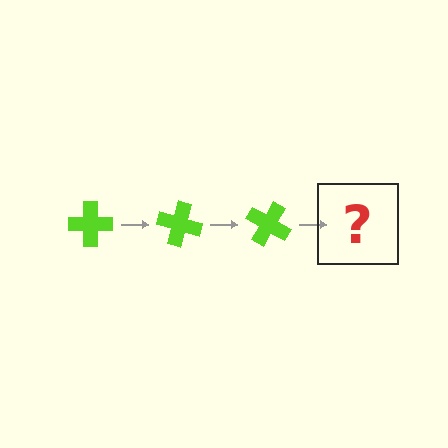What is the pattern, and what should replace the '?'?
The pattern is that the cross rotates 15 degrees each step. The '?' should be a lime cross rotated 45 degrees.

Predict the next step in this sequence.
The next step is a lime cross rotated 45 degrees.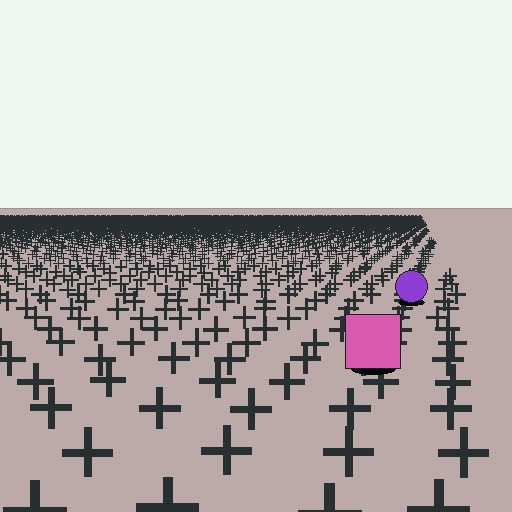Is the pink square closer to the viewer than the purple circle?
Yes. The pink square is closer — you can tell from the texture gradient: the ground texture is coarser near it.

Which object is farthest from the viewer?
The purple circle is farthest from the viewer. It appears smaller and the ground texture around it is denser.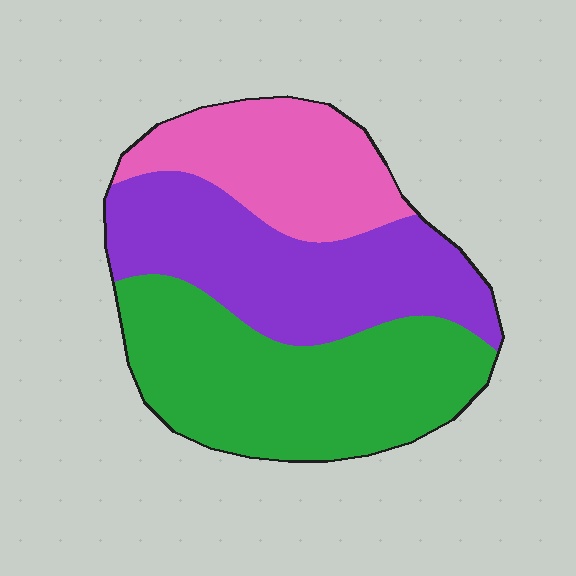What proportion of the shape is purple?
Purple takes up about three eighths (3/8) of the shape.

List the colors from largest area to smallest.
From largest to smallest: green, purple, pink.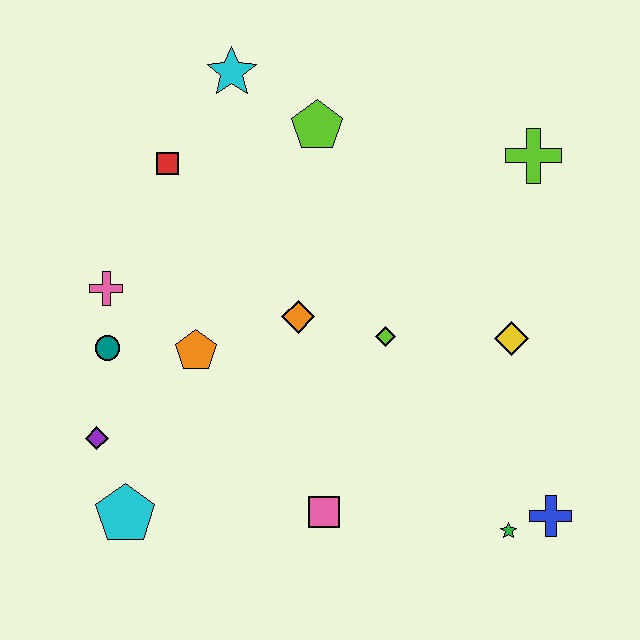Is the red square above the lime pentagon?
No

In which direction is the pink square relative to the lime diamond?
The pink square is below the lime diamond.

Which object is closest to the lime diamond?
The orange diamond is closest to the lime diamond.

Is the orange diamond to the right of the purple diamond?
Yes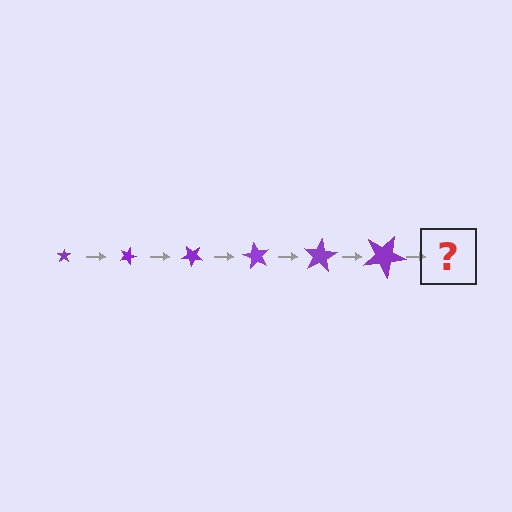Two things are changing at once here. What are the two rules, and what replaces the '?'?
The two rules are that the star grows larger each step and it rotates 20 degrees each step. The '?' should be a star, larger than the previous one and rotated 120 degrees from the start.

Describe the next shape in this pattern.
It should be a star, larger than the previous one and rotated 120 degrees from the start.